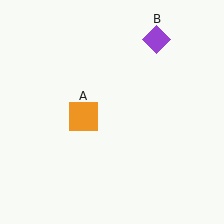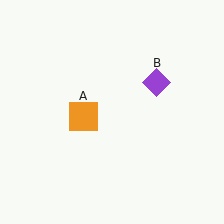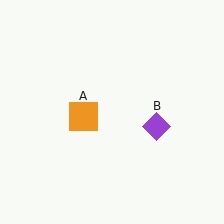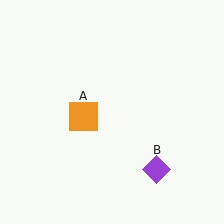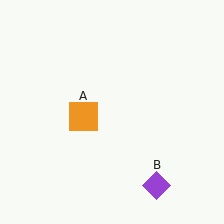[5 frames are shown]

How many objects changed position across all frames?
1 object changed position: purple diamond (object B).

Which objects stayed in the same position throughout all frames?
Orange square (object A) remained stationary.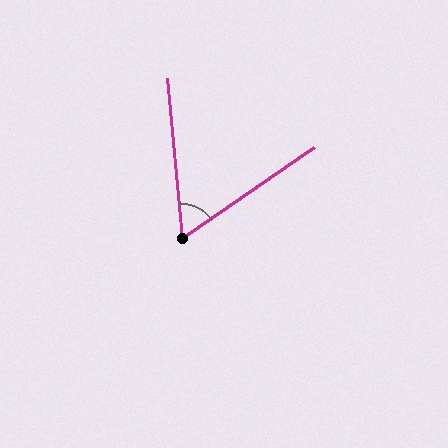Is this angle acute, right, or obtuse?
It is acute.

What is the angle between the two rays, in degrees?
Approximately 60 degrees.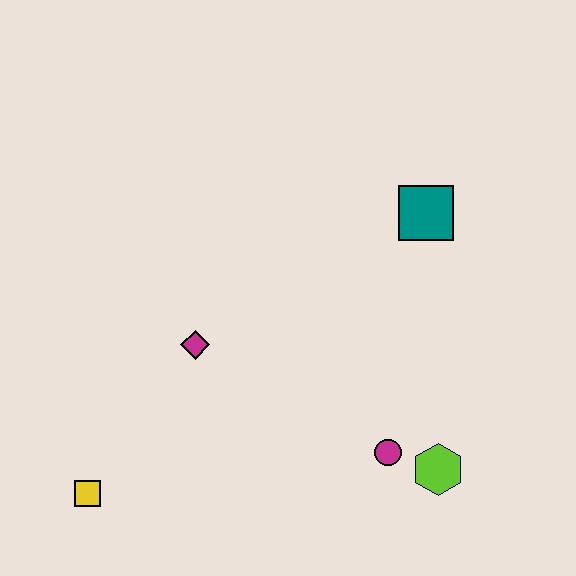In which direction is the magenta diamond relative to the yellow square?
The magenta diamond is above the yellow square.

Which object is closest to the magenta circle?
The lime hexagon is closest to the magenta circle.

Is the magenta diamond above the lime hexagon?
Yes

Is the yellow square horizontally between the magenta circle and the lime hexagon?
No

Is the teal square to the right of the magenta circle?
Yes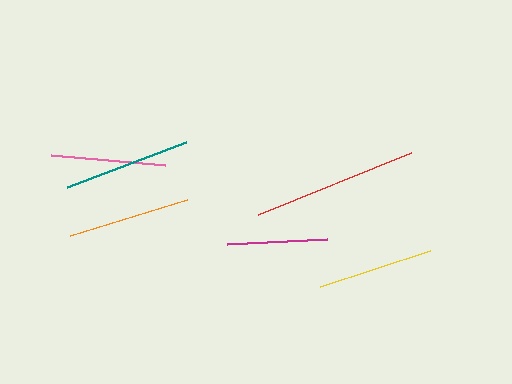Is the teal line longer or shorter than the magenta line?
The teal line is longer than the magenta line.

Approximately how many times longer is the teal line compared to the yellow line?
The teal line is approximately 1.1 times the length of the yellow line.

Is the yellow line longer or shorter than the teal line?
The teal line is longer than the yellow line.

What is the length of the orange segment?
The orange segment is approximately 122 pixels long.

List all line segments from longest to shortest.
From longest to shortest: red, teal, orange, yellow, pink, magenta.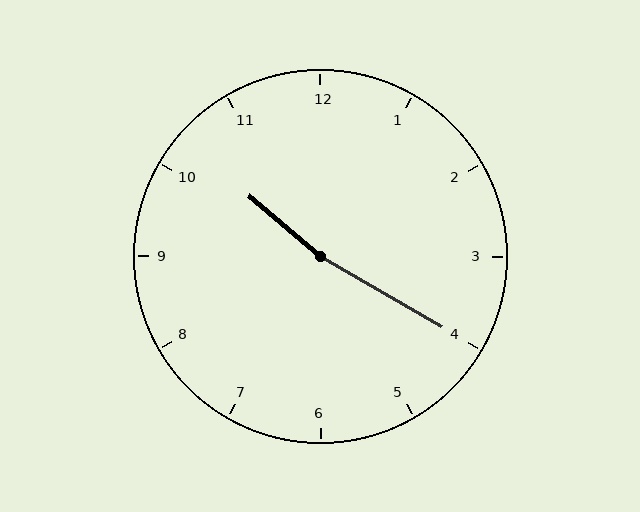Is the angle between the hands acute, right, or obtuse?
It is obtuse.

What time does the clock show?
10:20.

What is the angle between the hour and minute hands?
Approximately 170 degrees.